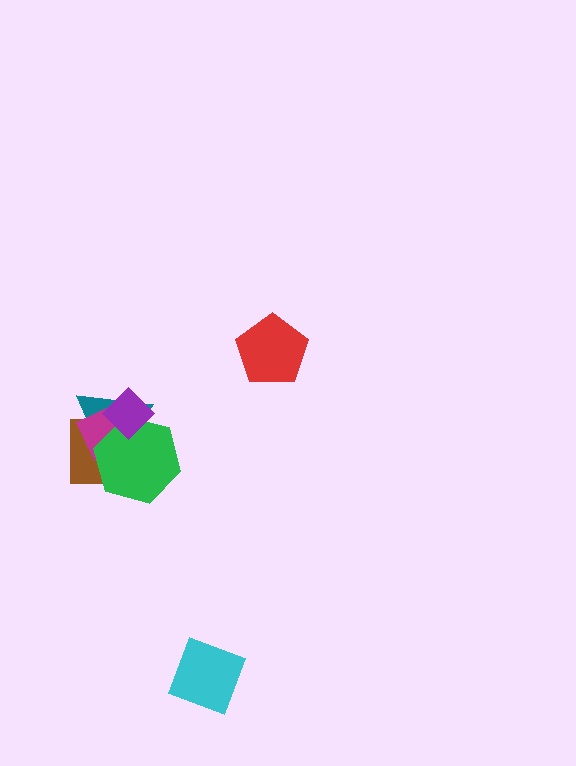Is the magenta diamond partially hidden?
Yes, it is partially covered by another shape.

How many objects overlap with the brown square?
4 objects overlap with the brown square.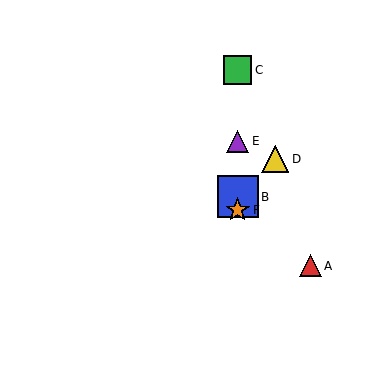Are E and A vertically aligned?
No, E is at x≈238 and A is at x≈311.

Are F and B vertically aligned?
Yes, both are at x≈238.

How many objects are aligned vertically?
4 objects (B, C, E, F) are aligned vertically.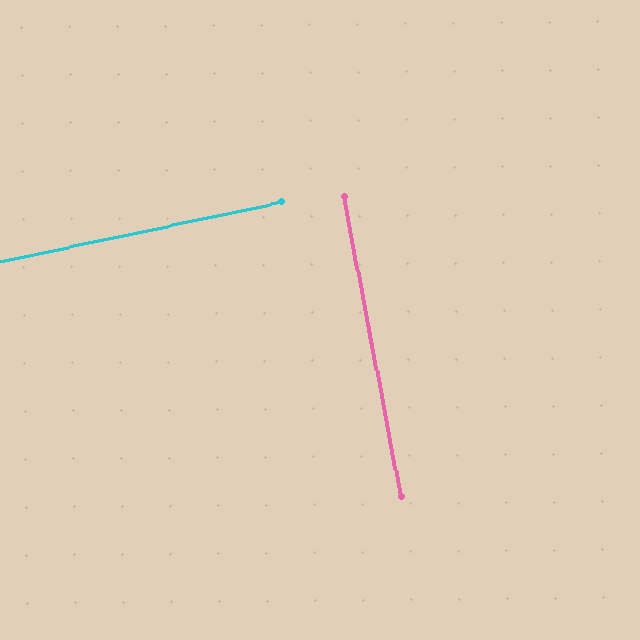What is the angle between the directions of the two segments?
Approximately 89 degrees.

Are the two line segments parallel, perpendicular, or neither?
Perpendicular — they meet at approximately 89°.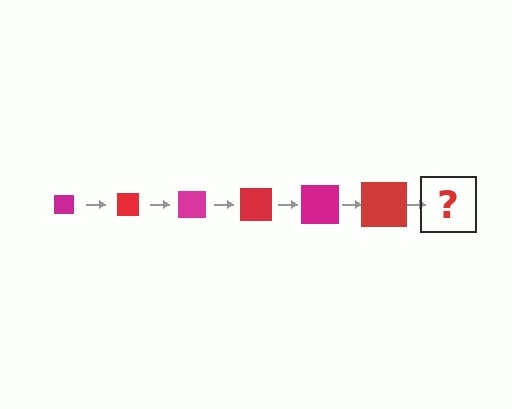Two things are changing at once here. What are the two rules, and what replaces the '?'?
The two rules are that the square grows larger each step and the color cycles through magenta and red. The '?' should be a magenta square, larger than the previous one.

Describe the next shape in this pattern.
It should be a magenta square, larger than the previous one.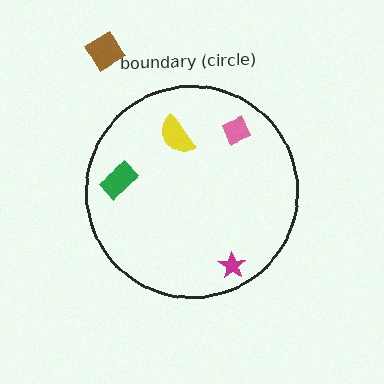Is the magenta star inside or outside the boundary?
Inside.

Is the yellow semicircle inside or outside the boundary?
Inside.